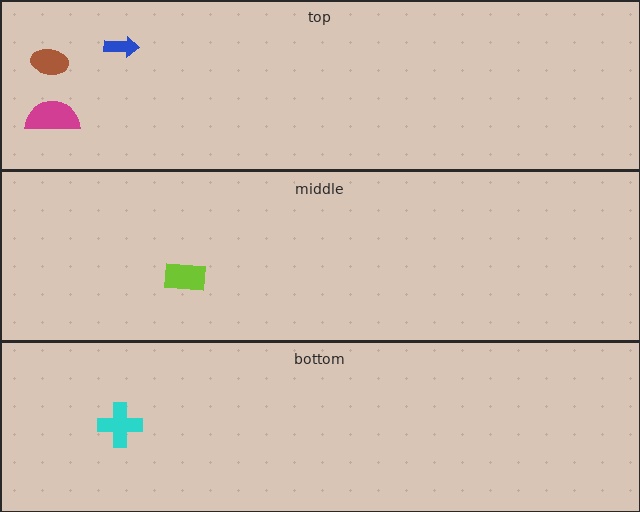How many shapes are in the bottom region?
1.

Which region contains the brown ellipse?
The top region.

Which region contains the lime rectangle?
The middle region.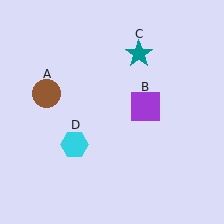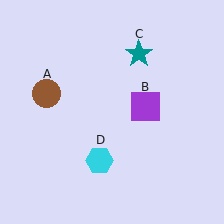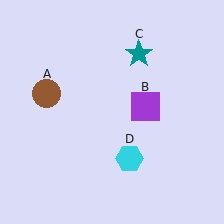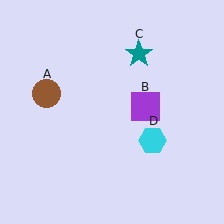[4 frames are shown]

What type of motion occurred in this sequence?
The cyan hexagon (object D) rotated counterclockwise around the center of the scene.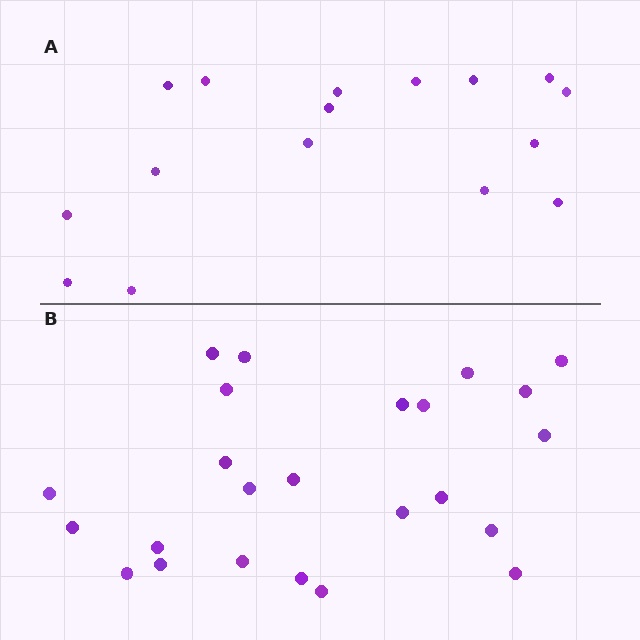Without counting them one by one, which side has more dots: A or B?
Region B (the bottom region) has more dots.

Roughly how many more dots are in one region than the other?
Region B has roughly 8 or so more dots than region A.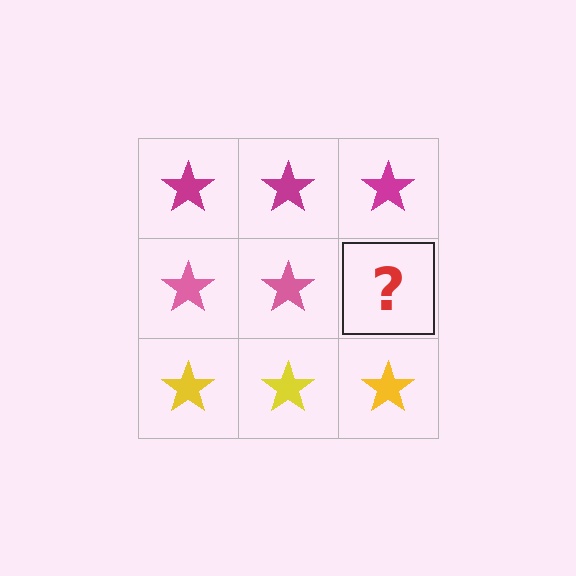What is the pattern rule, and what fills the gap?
The rule is that each row has a consistent color. The gap should be filled with a pink star.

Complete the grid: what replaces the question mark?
The question mark should be replaced with a pink star.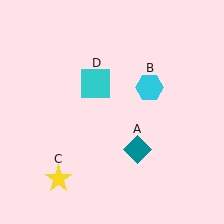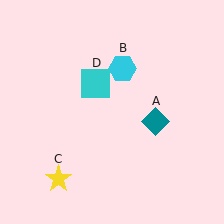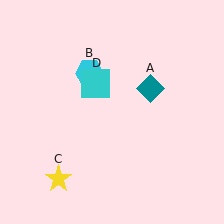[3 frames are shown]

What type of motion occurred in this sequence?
The teal diamond (object A), cyan hexagon (object B) rotated counterclockwise around the center of the scene.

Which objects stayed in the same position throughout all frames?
Yellow star (object C) and cyan square (object D) remained stationary.